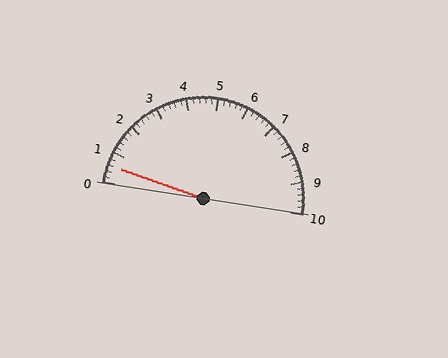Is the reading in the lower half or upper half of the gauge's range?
The reading is in the lower half of the range (0 to 10).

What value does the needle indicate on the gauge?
The needle indicates approximately 0.6.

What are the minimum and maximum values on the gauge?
The gauge ranges from 0 to 10.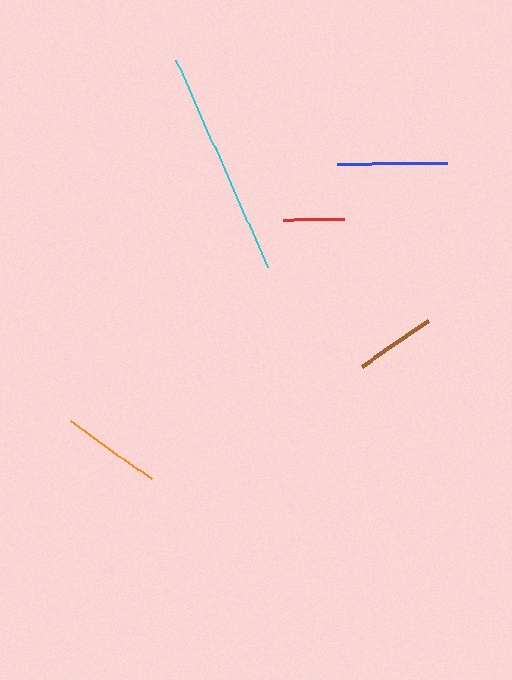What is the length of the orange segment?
The orange segment is approximately 99 pixels long.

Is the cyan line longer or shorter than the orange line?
The cyan line is longer than the orange line.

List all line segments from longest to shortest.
From longest to shortest: cyan, blue, orange, brown, red.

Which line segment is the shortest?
The red line is the shortest at approximately 61 pixels.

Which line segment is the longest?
The cyan line is the longest at approximately 226 pixels.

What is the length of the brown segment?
The brown segment is approximately 81 pixels long.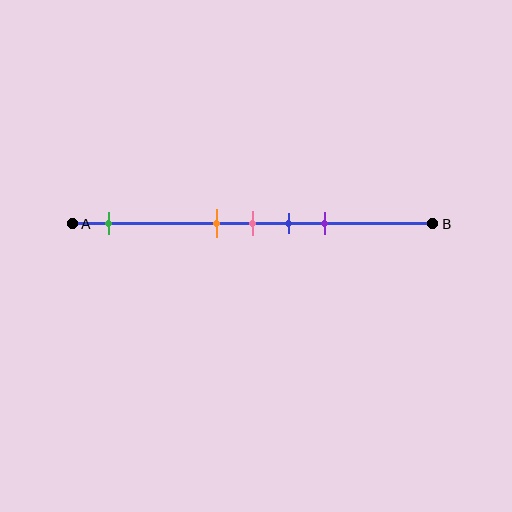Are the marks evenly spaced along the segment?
No, the marks are not evenly spaced.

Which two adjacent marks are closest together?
The orange and pink marks are the closest adjacent pair.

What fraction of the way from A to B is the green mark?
The green mark is approximately 10% (0.1) of the way from A to B.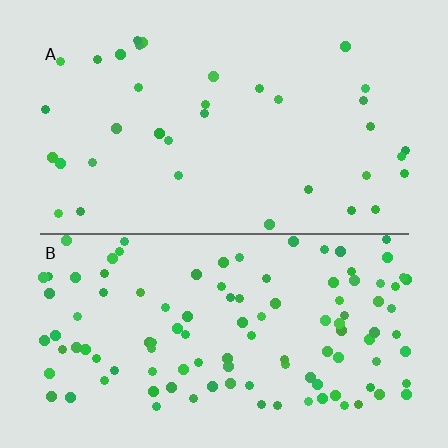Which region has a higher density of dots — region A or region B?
B (the bottom).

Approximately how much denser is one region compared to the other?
Approximately 3.1× — region B over region A.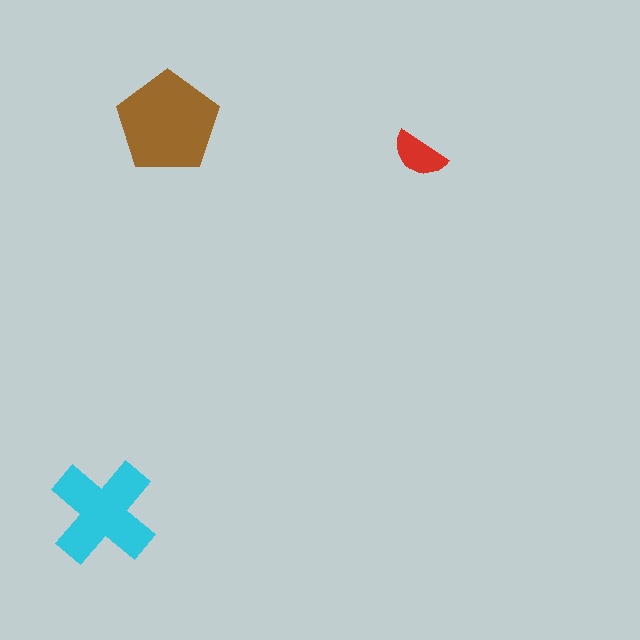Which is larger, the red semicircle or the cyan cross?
The cyan cross.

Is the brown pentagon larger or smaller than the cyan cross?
Larger.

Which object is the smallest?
The red semicircle.